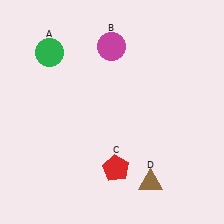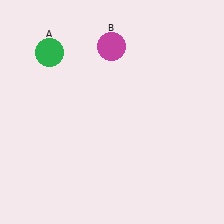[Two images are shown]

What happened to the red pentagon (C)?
The red pentagon (C) was removed in Image 2. It was in the bottom-right area of Image 1.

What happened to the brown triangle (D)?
The brown triangle (D) was removed in Image 2. It was in the bottom-right area of Image 1.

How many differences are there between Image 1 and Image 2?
There are 2 differences between the two images.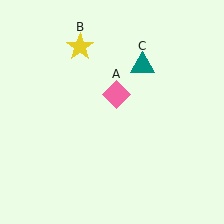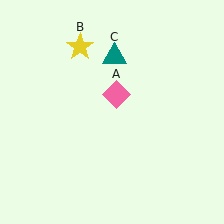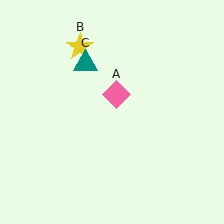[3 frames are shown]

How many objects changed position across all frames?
1 object changed position: teal triangle (object C).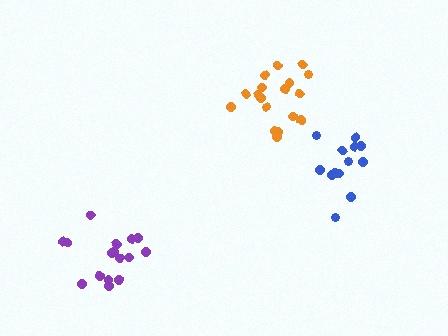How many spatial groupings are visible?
There are 3 spatial groupings.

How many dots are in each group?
Group 1: 19 dots, Group 2: 16 dots, Group 3: 13 dots (48 total).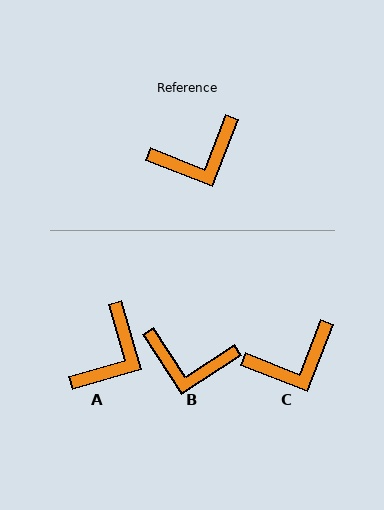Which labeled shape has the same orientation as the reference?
C.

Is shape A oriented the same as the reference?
No, it is off by about 37 degrees.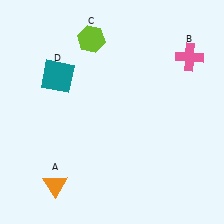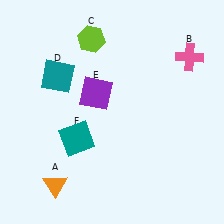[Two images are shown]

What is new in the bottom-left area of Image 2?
A teal square (F) was added in the bottom-left area of Image 2.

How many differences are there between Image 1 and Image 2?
There are 2 differences between the two images.